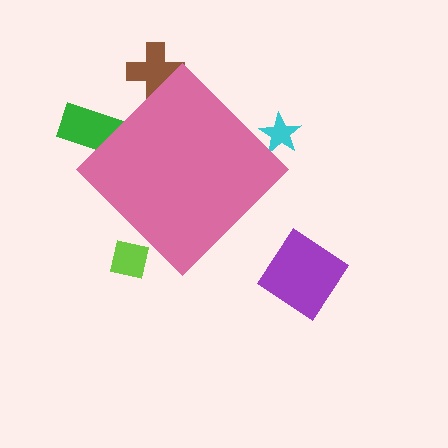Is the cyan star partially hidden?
Yes, the cyan star is partially hidden behind the pink diamond.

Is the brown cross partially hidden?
Yes, the brown cross is partially hidden behind the pink diamond.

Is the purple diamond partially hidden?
No, the purple diamond is fully visible.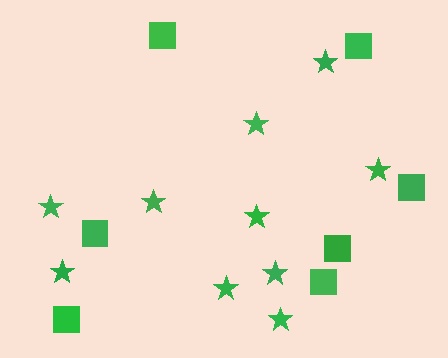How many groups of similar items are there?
There are 2 groups: one group of squares (7) and one group of stars (10).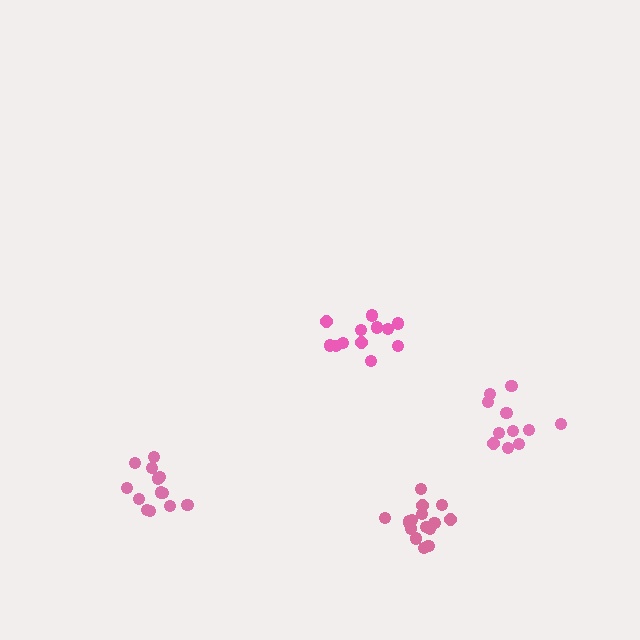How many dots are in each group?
Group 1: 13 dots, Group 2: 12 dots, Group 3: 16 dots, Group 4: 11 dots (52 total).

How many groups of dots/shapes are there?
There are 4 groups.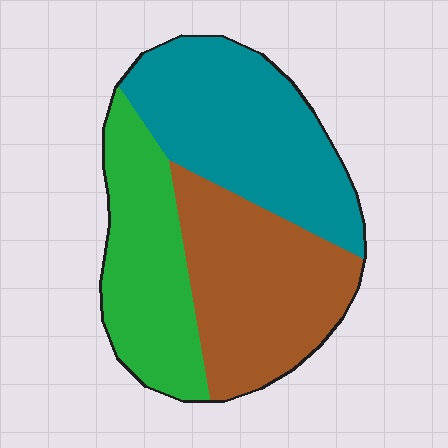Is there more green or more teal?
Teal.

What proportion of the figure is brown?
Brown takes up about one third (1/3) of the figure.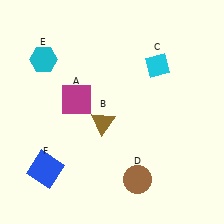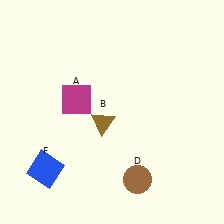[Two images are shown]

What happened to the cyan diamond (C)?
The cyan diamond (C) was removed in Image 2. It was in the top-right area of Image 1.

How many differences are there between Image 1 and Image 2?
There are 2 differences between the two images.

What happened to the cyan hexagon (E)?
The cyan hexagon (E) was removed in Image 2. It was in the top-left area of Image 1.